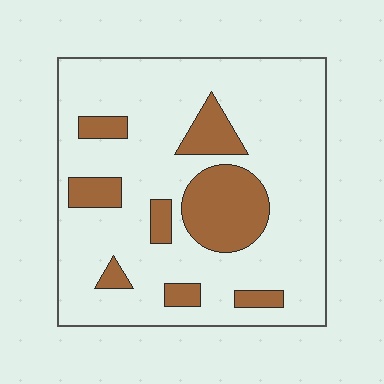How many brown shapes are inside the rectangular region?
8.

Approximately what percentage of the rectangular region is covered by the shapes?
Approximately 20%.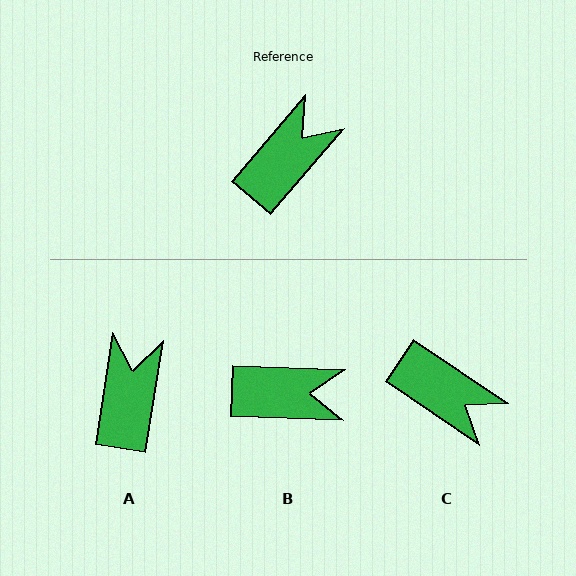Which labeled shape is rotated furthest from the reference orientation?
C, about 83 degrees away.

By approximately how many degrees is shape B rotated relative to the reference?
Approximately 51 degrees clockwise.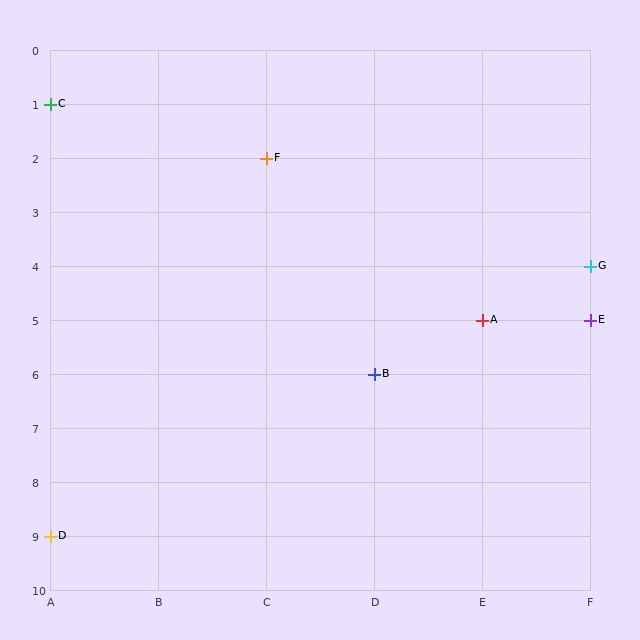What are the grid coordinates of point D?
Point D is at grid coordinates (A, 9).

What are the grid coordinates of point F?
Point F is at grid coordinates (C, 2).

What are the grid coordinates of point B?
Point B is at grid coordinates (D, 6).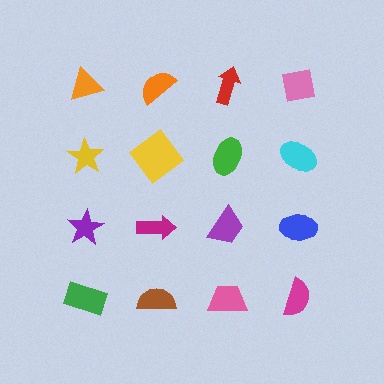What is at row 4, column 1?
A green rectangle.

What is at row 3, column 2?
A magenta arrow.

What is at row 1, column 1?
An orange triangle.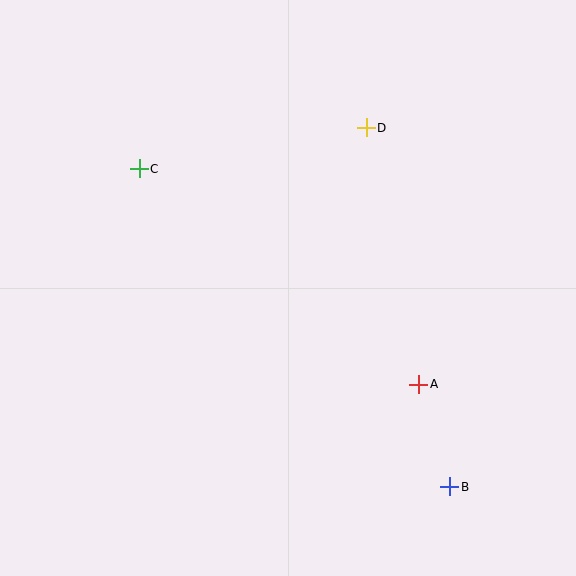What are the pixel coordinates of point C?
Point C is at (139, 169).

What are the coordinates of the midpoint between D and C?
The midpoint between D and C is at (253, 148).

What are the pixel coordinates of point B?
Point B is at (450, 487).